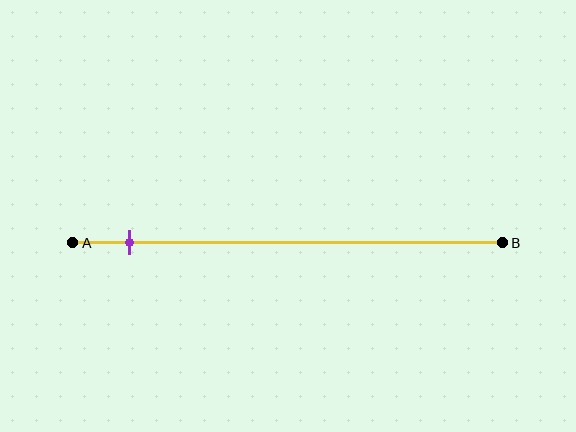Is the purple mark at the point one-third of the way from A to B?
No, the mark is at about 15% from A, not at the 33% one-third point.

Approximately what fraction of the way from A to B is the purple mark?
The purple mark is approximately 15% of the way from A to B.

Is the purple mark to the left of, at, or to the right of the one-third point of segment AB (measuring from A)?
The purple mark is to the left of the one-third point of segment AB.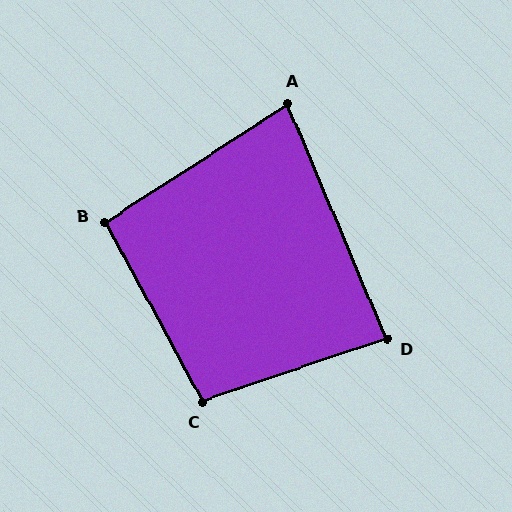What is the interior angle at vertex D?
Approximately 86 degrees (approximately right).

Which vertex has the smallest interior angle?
A, at approximately 80 degrees.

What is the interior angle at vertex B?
Approximately 94 degrees (approximately right).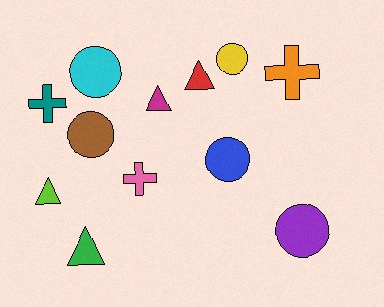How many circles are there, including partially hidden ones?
There are 5 circles.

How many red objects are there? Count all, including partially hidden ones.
There is 1 red object.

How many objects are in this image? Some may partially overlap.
There are 12 objects.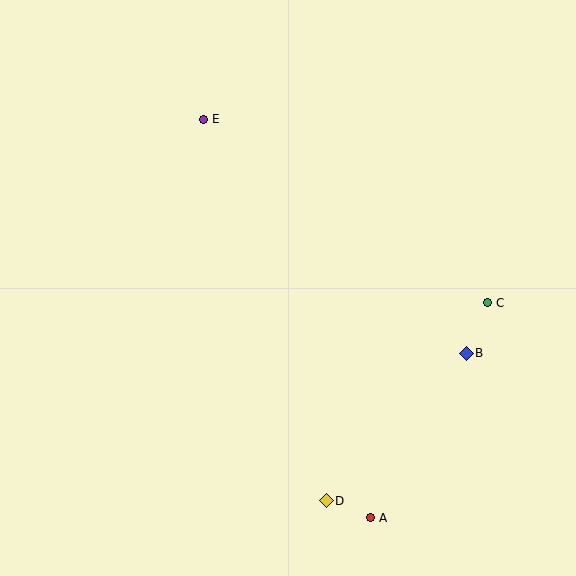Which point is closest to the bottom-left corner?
Point D is closest to the bottom-left corner.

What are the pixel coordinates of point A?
Point A is at (370, 518).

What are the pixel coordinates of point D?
Point D is at (326, 501).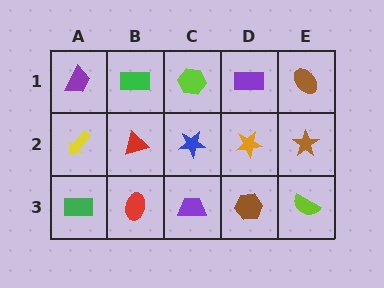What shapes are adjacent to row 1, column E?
A brown star (row 2, column E), a purple rectangle (row 1, column D).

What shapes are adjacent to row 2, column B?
A green rectangle (row 1, column B), a red ellipse (row 3, column B), a yellow arrow (row 2, column A), a blue star (row 2, column C).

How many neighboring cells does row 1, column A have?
2.